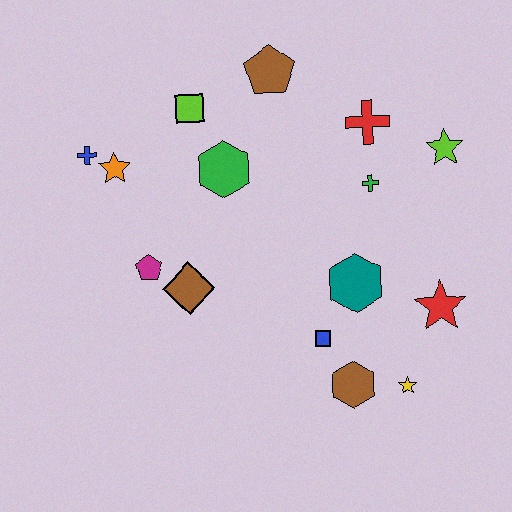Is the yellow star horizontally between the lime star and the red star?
No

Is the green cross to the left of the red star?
Yes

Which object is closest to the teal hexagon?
The blue square is closest to the teal hexagon.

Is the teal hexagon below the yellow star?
No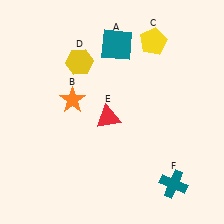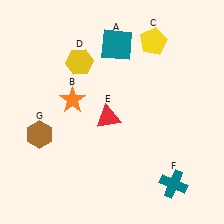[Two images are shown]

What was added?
A brown hexagon (G) was added in Image 2.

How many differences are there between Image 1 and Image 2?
There is 1 difference between the two images.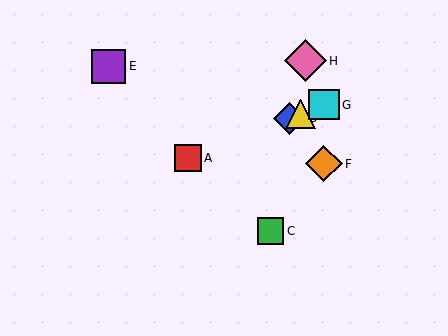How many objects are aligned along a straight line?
4 objects (A, B, D, G) are aligned along a straight line.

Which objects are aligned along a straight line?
Objects A, B, D, G are aligned along a straight line.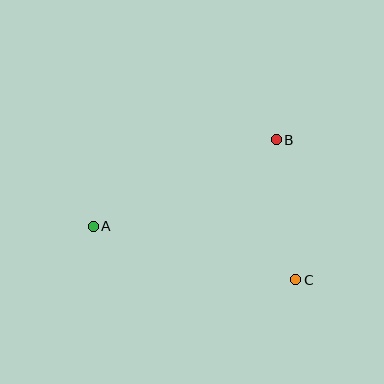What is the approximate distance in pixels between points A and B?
The distance between A and B is approximately 202 pixels.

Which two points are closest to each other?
Points B and C are closest to each other.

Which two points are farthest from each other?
Points A and C are farthest from each other.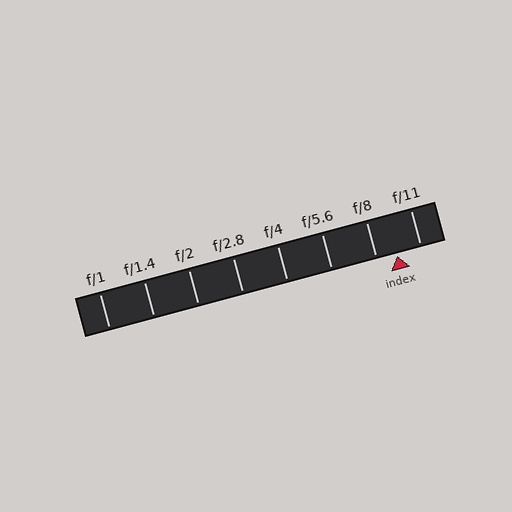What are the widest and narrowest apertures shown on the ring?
The widest aperture shown is f/1 and the narrowest is f/11.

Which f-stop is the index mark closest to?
The index mark is closest to f/8.